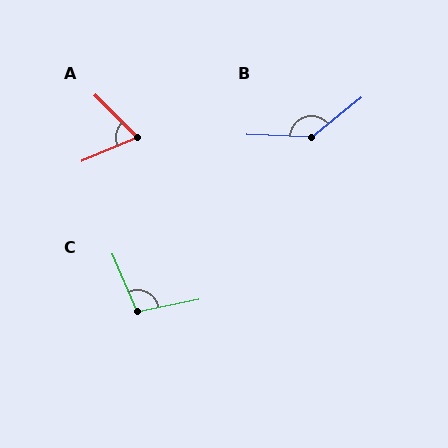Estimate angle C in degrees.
Approximately 101 degrees.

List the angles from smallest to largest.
A (68°), C (101°), B (139°).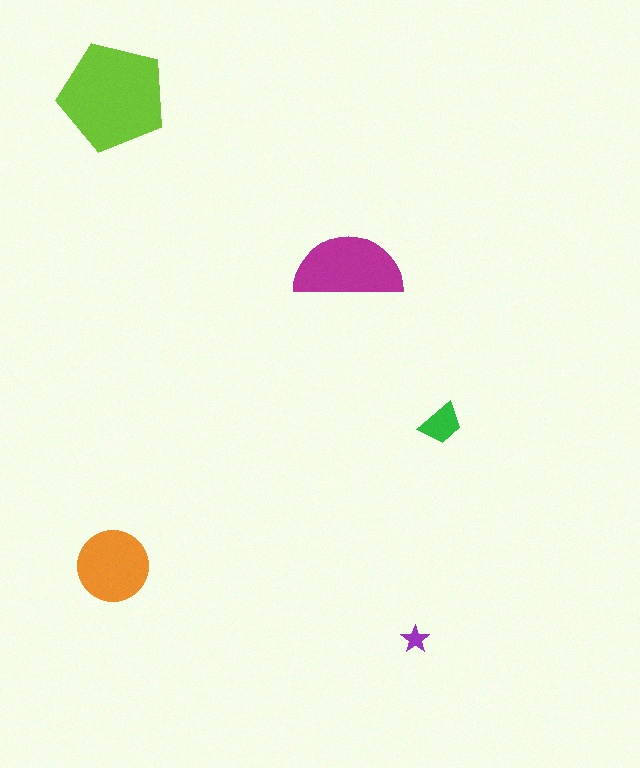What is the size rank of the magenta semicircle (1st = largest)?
2nd.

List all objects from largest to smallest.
The lime pentagon, the magenta semicircle, the orange circle, the green trapezoid, the purple star.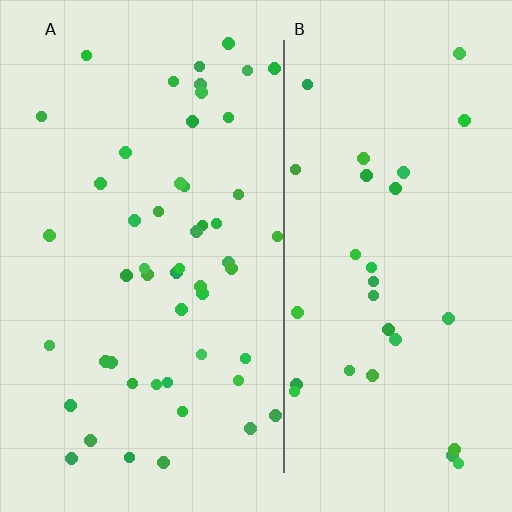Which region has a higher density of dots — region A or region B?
A (the left).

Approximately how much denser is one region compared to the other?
Approximately 1.7× — region A over region B.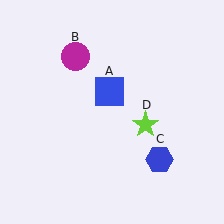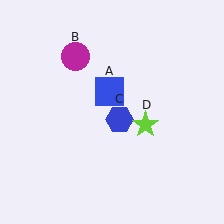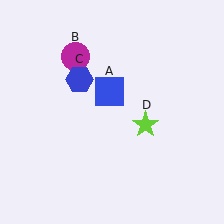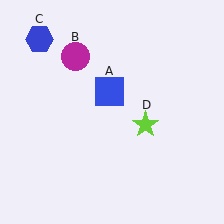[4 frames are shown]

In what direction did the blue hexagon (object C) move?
The blue hexagon (object C) moved up and to the left.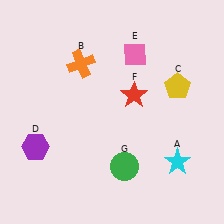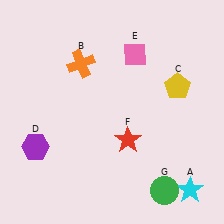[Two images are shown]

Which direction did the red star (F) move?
The red star (F) moved down.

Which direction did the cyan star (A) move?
The cyan star (A) moved down.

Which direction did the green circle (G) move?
The green circle (G) moved right.